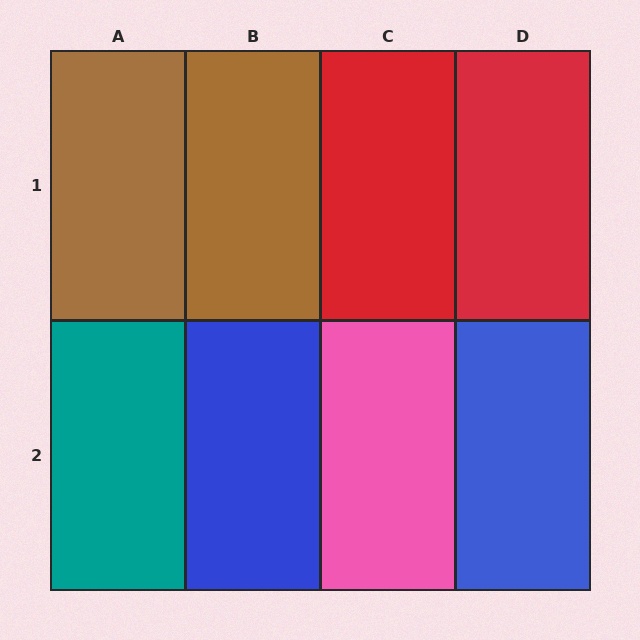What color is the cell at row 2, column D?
Blue.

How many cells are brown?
2 cells are brown.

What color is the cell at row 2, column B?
Blue.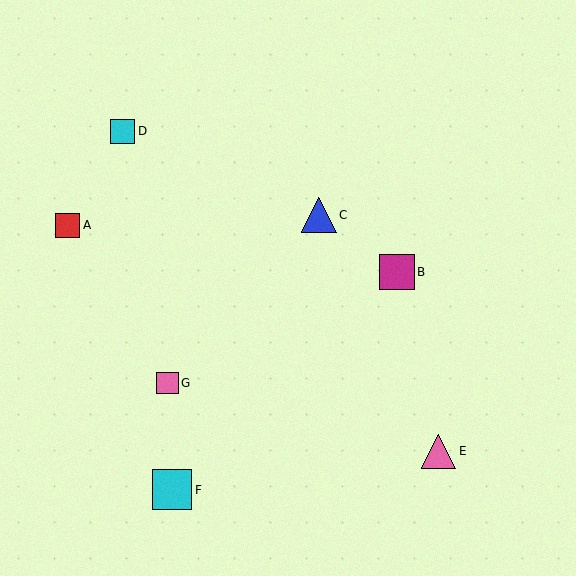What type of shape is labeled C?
Shape C is a blue triangle.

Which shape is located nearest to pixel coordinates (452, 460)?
The pink triangle (labeled E) at (439, 451) is nearest to that location.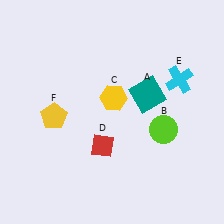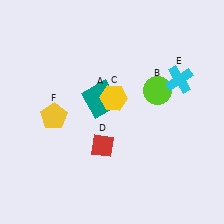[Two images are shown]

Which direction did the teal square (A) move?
The teal square (A) moved left.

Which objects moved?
The objects that moved are: the teal square (A), the lime circle (B).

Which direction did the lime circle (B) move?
The lime circle (B) moved up.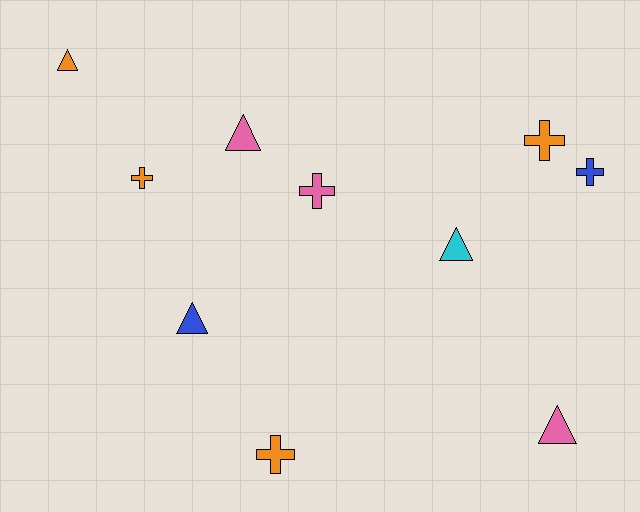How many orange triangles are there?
There is 1 orange triangle.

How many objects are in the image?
There are 10 objects.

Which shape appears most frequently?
Triangle, with 5 objects.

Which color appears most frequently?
Orange, with 4 objects.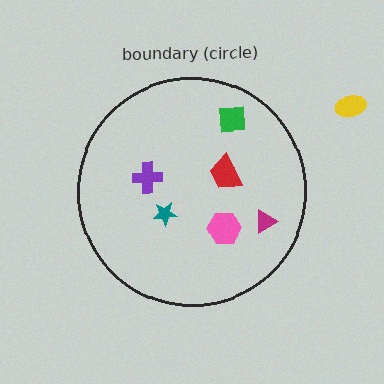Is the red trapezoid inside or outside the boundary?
Inside.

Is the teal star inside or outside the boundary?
Inside.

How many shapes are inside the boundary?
6 inside, 1 outside.